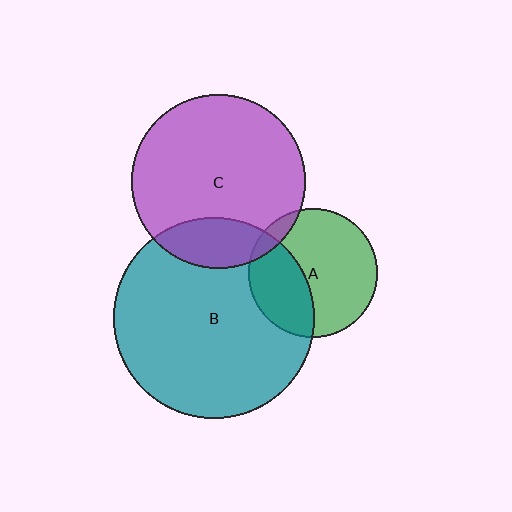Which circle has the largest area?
Circle B (teal).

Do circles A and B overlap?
Yes.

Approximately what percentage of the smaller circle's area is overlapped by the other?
Approximately 35%.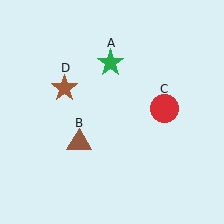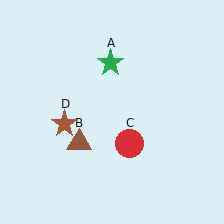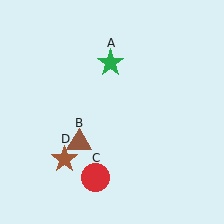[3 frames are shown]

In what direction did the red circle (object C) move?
The red circle (object C) moved down and to the left.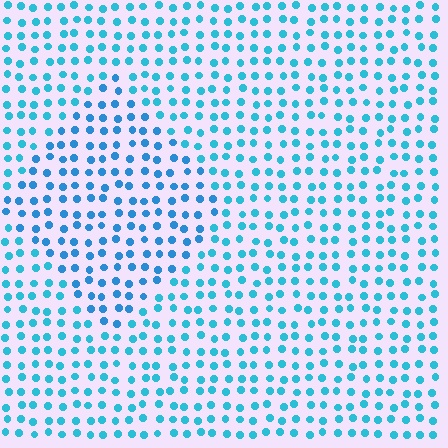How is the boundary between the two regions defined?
The boundary is defined purely by a slight shift in hue (about 18 degrees). Spacing, size, and orientation are identical on both sides.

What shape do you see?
I see a diamond.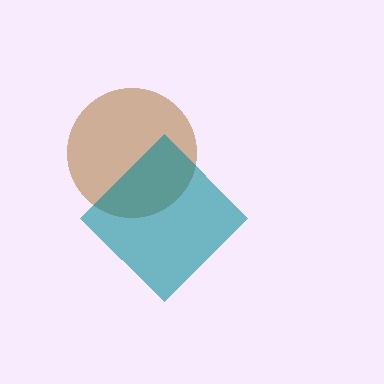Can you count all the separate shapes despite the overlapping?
Yes, there are 2 separate shapes.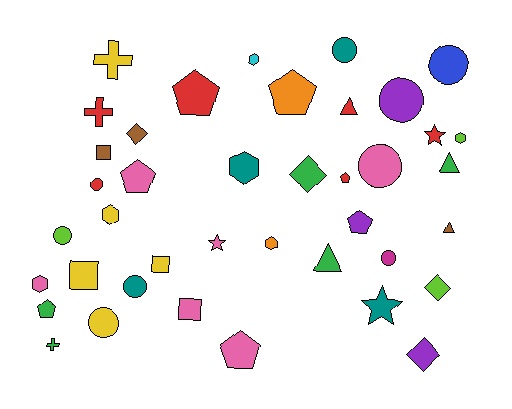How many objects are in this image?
There are 40 objects.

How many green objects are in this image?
There are 5 green objects.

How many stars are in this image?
There are 3 stars.